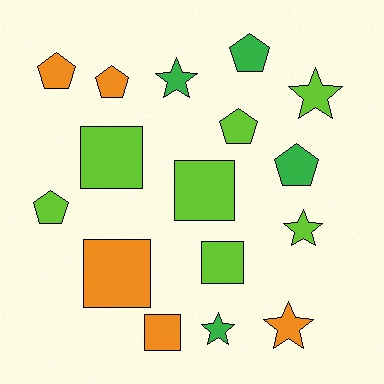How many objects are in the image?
There are 16 objects.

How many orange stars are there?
There is 1 orange star.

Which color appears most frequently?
Lime, with 7 objects.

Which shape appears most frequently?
Pentagon, with 6 objects.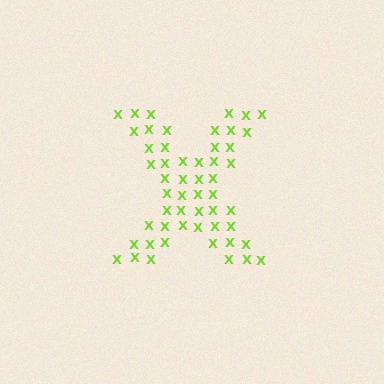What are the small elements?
The small elements are letter X's.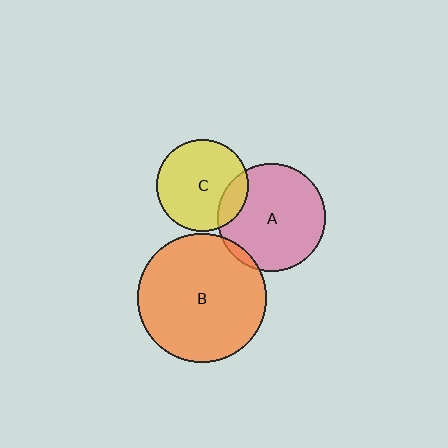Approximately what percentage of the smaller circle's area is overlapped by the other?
Approximately 15%.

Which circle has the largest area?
Circle B (orange).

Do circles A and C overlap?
Yes.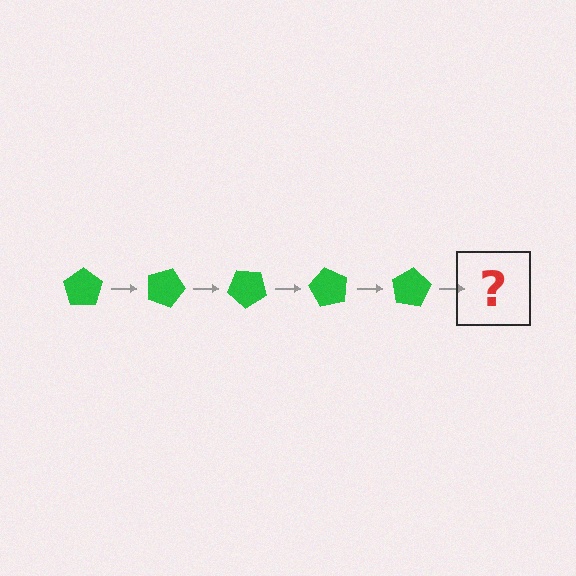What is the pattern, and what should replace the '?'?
The pattern is that the pentagon rotates 20 degrees each step. The '?' should be a green pentagon rotated 100 degrees.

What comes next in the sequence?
The next element should be a green pentagon rotated 100 degrees.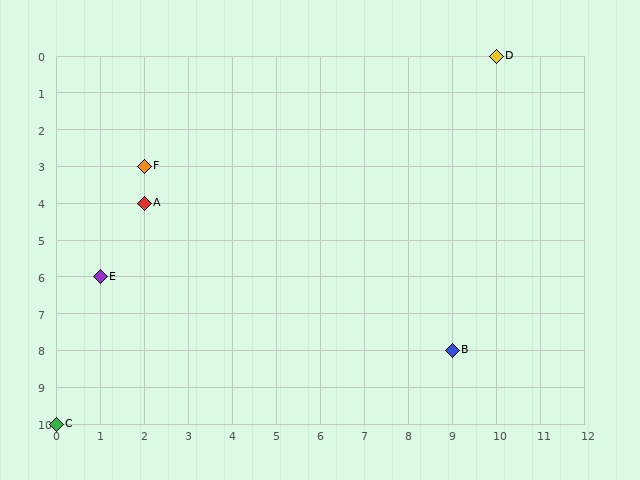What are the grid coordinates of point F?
Point F is at grid coordinates (2, 3).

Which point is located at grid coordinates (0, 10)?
Point C is at (0, 10).